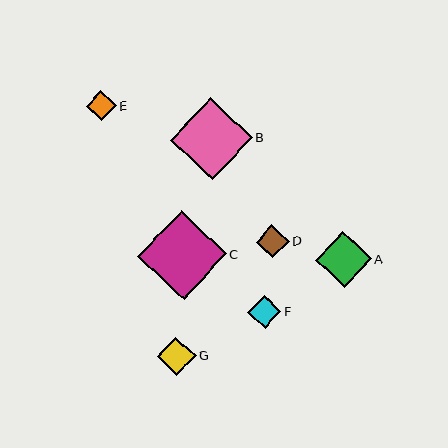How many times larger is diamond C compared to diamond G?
Diamond C is approximately 2.3 times the size of diamond G.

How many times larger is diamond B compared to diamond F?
Diamond B is approximately 2.5 times the size of diamond F.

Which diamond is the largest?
Diamond C is the largest with a size of approximately 88 pixels.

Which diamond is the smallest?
Diamond E is the smallest with a size of approximately 30 pixels.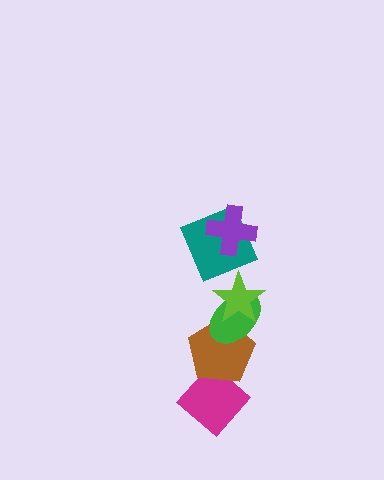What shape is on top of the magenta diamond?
The brown pentagon is on top of the magenta diamond.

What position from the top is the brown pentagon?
The brown pentagon is 5th from the top.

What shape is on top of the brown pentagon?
The green ellipse is on top of the brown pentagon.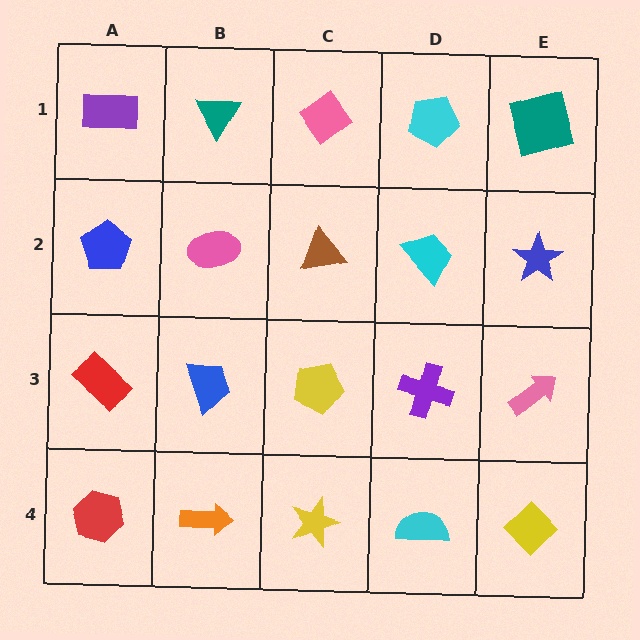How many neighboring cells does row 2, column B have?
4.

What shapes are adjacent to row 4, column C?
A yellow pentagon (row 3, column C), an orange arrow (row 4, column B), a cyan semicircle (row 4, column D).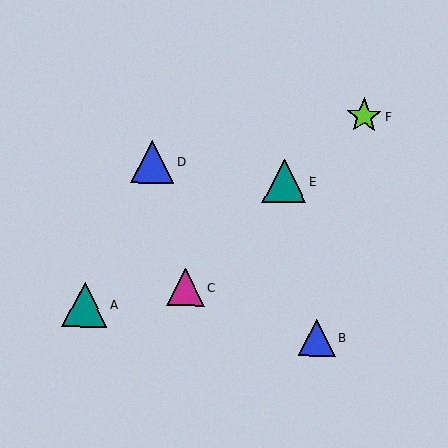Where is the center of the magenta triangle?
The center of the magenta triangle is at (185, 287).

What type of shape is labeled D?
Shape D is a blue triangle.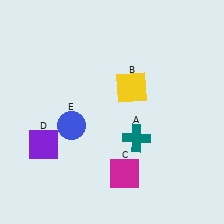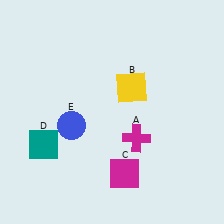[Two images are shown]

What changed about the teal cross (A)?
In Image 1, A is teal. In Image 2, it changed to magenta.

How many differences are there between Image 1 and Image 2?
There are 2 differences between the two images.